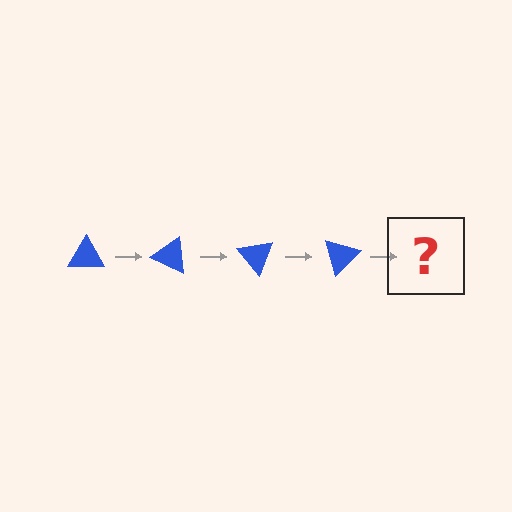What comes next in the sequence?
The next element should be a blue triangle rotated 100 degrees.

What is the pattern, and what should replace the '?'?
The pattern is that the triangle rotates 25 degrees each step. The '?' should be a blue triangle rotated 100 degrees.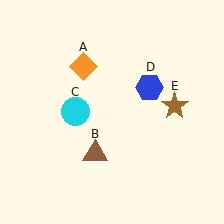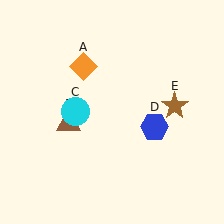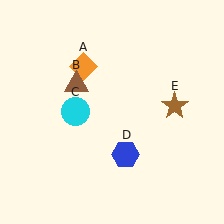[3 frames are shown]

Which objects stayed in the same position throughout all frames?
Orange diamond (object A) and cyan circle (object C) and brown star (object E) remained stationary.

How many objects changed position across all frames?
2 objects changed position: brown triangle (object B), blue hexagon (object D).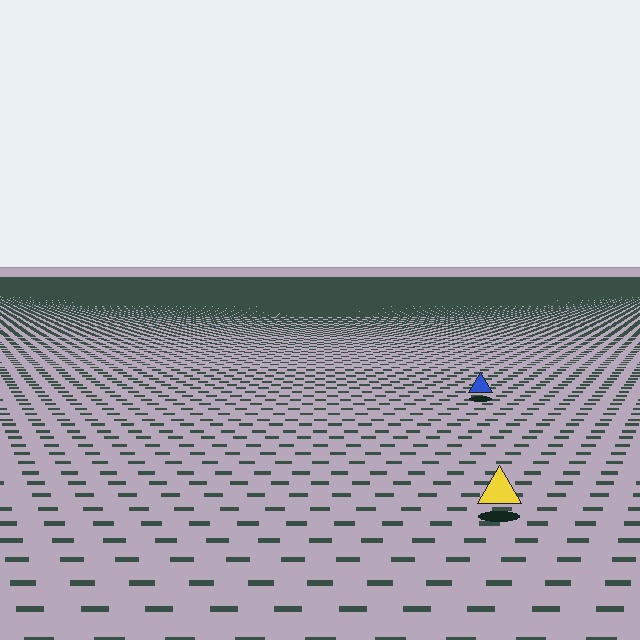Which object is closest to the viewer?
The yellow triangle is closest. The texture marks near it are larger and more spread out.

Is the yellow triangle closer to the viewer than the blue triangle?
Yes. The yellow triangle is closer — you can tell from the texture gradient: the ground texture is coarser near it.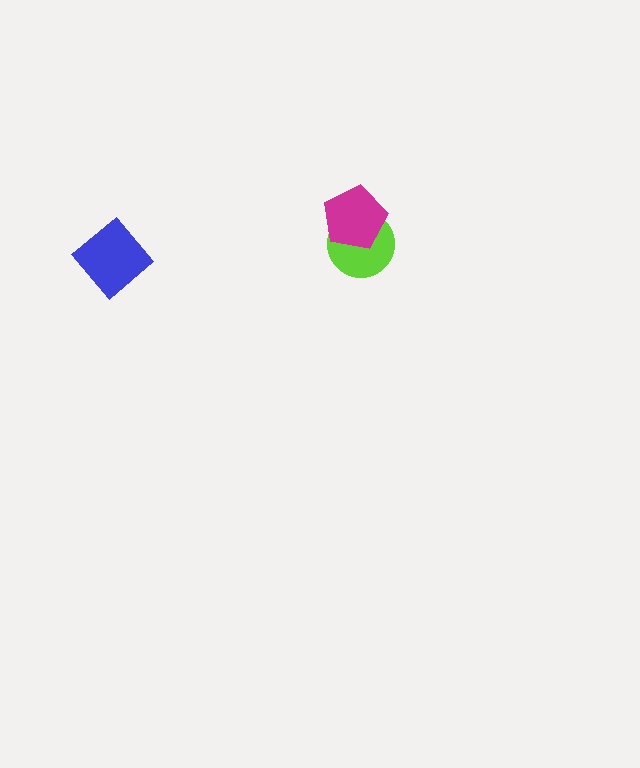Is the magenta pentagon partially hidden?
No, no other shape covers it.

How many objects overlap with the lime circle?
1 object overlaps with the lime circle.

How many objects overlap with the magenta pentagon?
1 object overlaps with the magenta pentagon.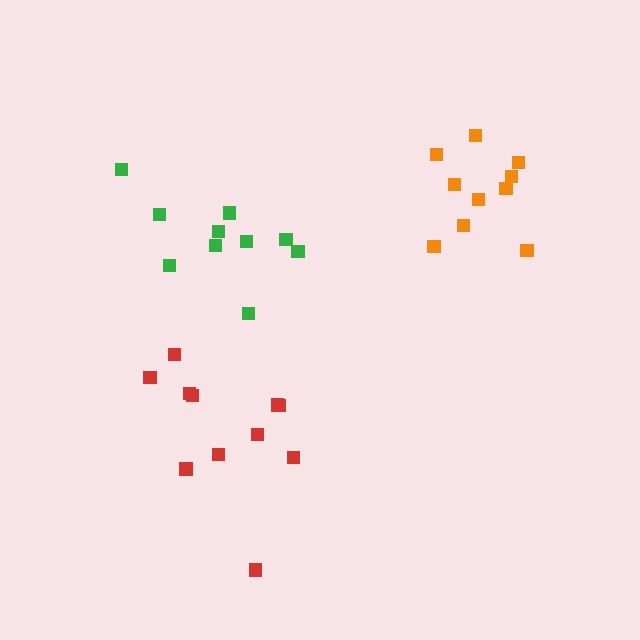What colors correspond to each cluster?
The clusters are colored: orange, green, red.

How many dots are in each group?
Group 1: 10 dots, Group 2: 10 dots, Group 3: 11 dots (31 total).